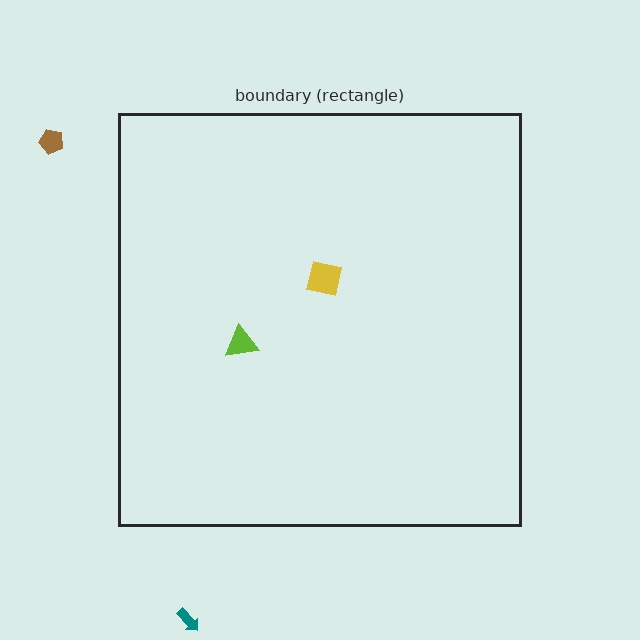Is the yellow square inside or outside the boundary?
Inside.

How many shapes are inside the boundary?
2 inside, 2 outside.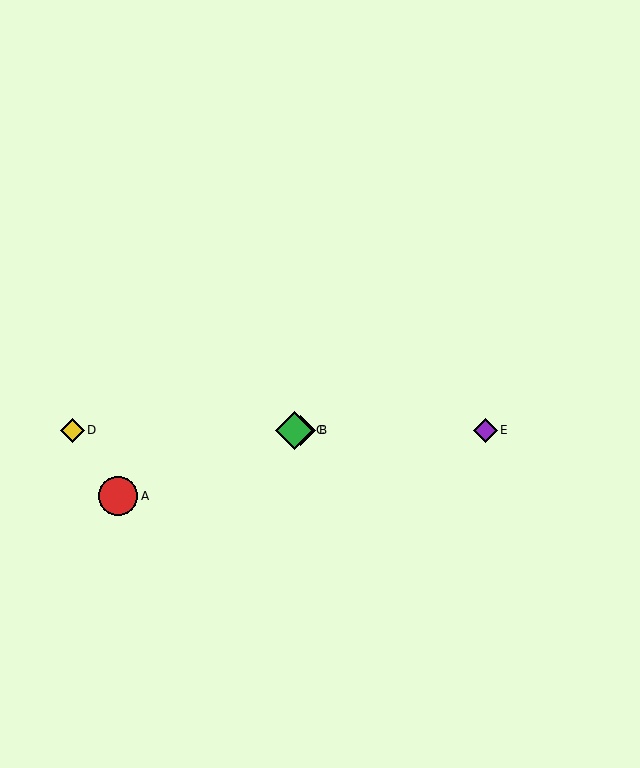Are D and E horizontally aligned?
Yes, both are at y≈430.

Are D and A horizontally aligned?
No, D is at y≈430 and A is at y≈496.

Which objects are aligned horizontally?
Objects B, C, D, E are aligned horizontally.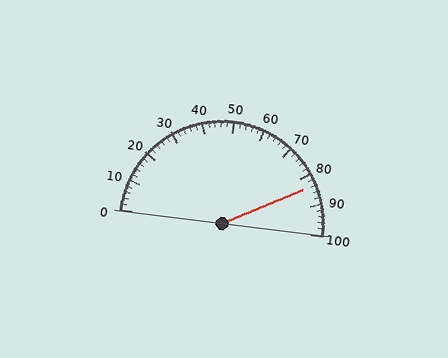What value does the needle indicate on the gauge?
The needle indicates approximately 84.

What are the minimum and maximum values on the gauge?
The gauge ranges from 0 to 100.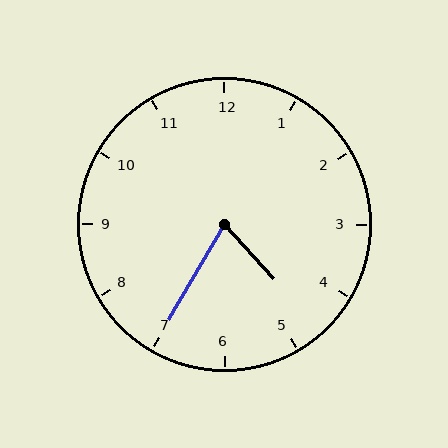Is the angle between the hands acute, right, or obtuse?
It is acute.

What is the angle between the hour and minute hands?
Approximately 72 degrees.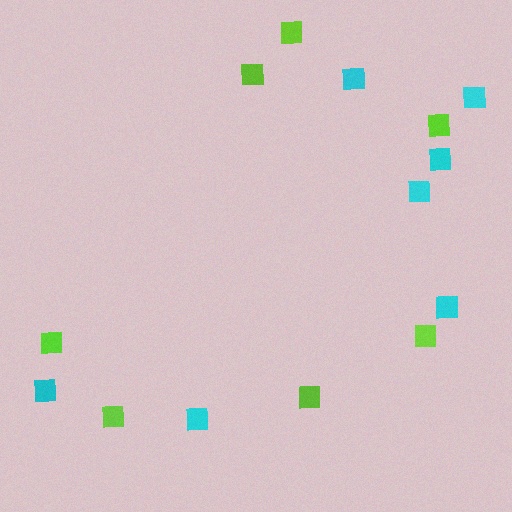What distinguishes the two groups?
There are 2 groups: one group of lime squares (7) and one group of cyan squares (7).